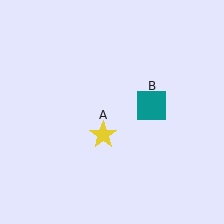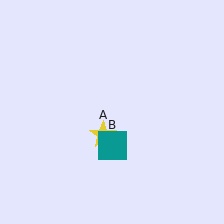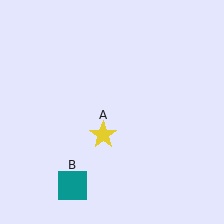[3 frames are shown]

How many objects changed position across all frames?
1 object changed position: teal square (object B).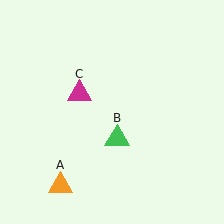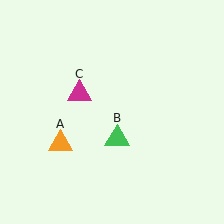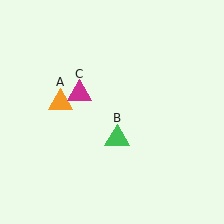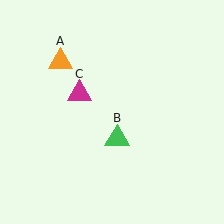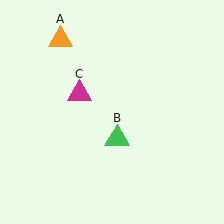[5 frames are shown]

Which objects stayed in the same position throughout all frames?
Green triangle (object B) and magenta triangle (object C) remained stationary.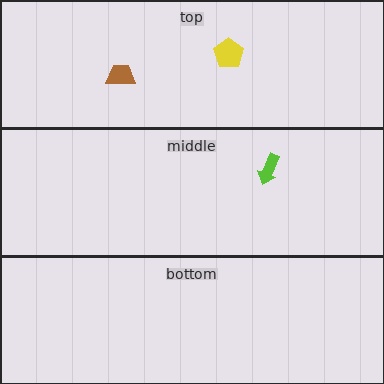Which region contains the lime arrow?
The middle region.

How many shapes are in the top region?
2.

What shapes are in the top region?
The brown trapezoid, the yellow pentagon.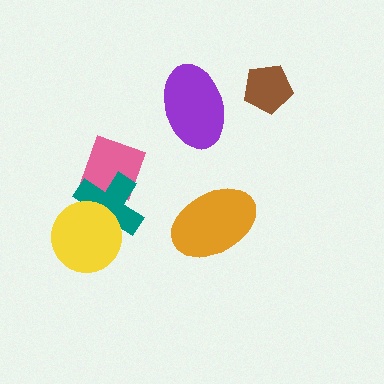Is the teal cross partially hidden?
Yes, it is partially covered by another shape.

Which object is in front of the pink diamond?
The teal cross is in front of the pink diamond.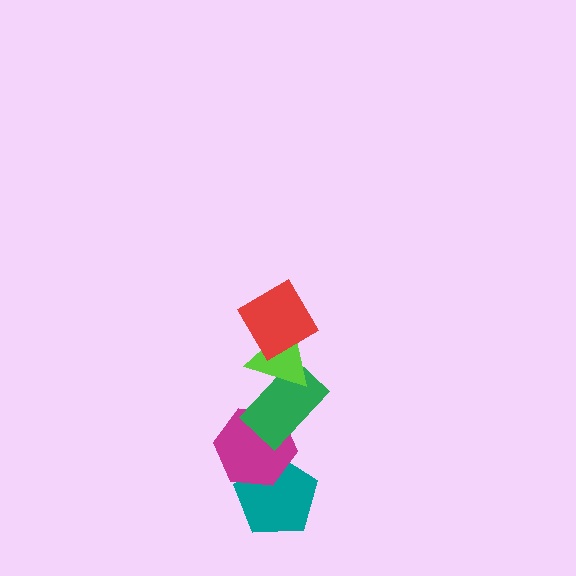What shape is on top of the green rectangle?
The lime triangle is on top of the green rectangle.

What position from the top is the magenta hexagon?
The magenta hexagon is 4th from the top.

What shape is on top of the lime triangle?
The red diamond is on top of the lime triangle.